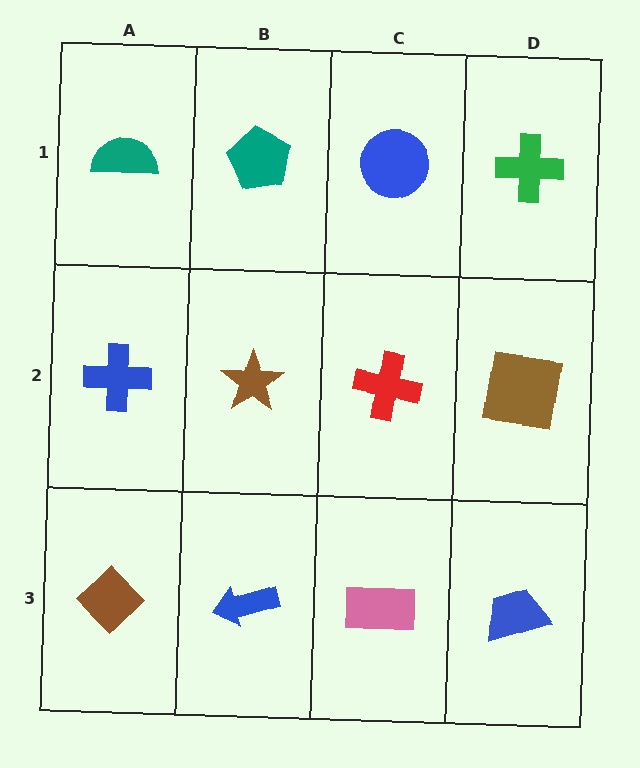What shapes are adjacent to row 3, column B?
A brown star (row 2, column B), a brown diamond (row 3, column A), a pink rectangle (row 3, column C).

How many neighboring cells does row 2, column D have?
3.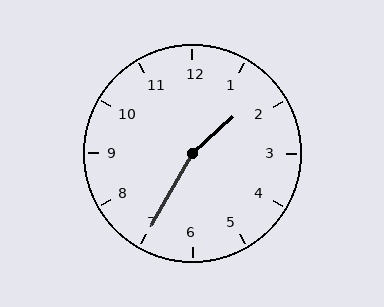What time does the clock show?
1:35.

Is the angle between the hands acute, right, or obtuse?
It is obtuse.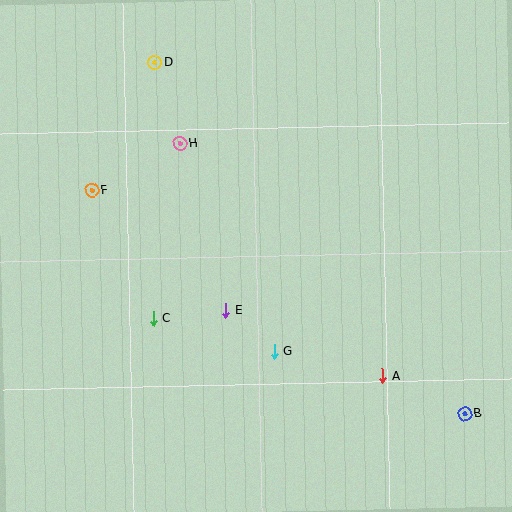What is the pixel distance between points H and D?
The distance between H and D is 85 pixels.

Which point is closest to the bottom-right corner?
Point B is closest to the bottom-right corner.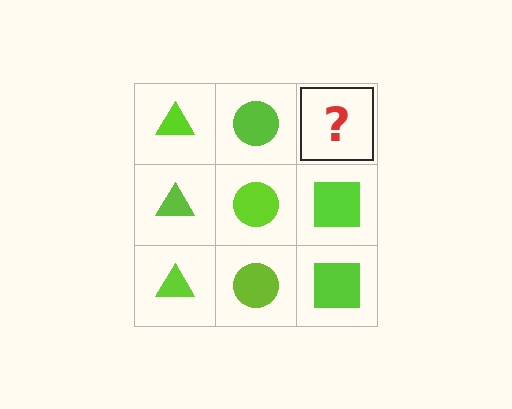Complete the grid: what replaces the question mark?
The question mark should be replaced with a lime square.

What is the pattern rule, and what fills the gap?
The rule is that each column has a consistent shape. The gap should be filled with a lime square.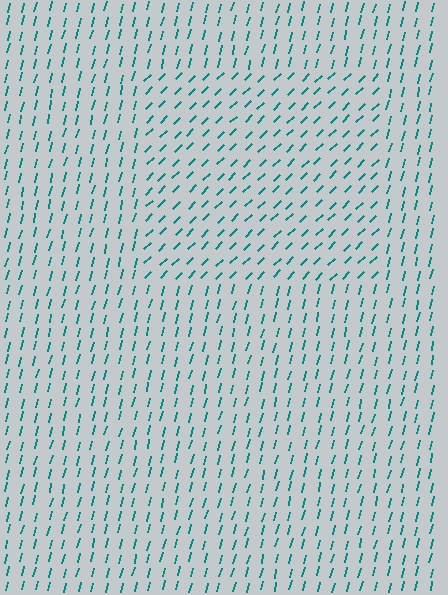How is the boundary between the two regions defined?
The boundary is defined purely by a change in line orientation (approximately 31 degrees difference). All lines are the same color and thickness.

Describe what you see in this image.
The image is filled with small teal line segments. A rectangle region in the image has lines oriented differently from the surrounding lines, creating a visible texture boundary.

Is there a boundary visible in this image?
Yes, there is a texture boundary formed by a change in line orientation.